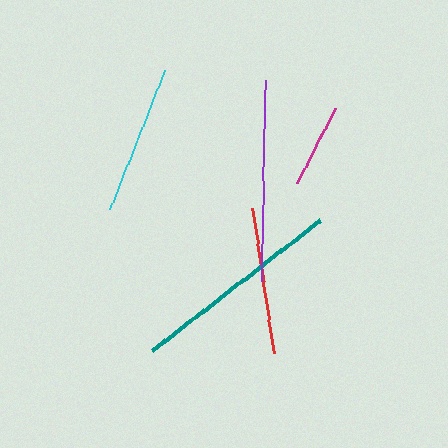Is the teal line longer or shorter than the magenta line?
The teal line is longer than the magenta line.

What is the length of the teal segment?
The teal segment is approximately 213 pixels long.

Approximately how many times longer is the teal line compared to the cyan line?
The teal line is approximately 1.4 times the length of the cyan line.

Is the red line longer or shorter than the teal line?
The teal line is longer than the red line.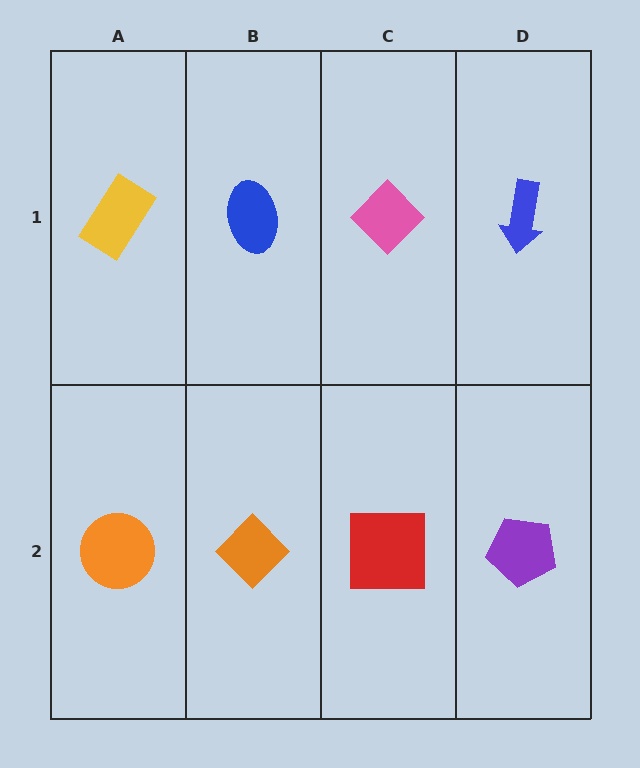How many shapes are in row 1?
4 shapes.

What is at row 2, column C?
A red square.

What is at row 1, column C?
A pink diamond.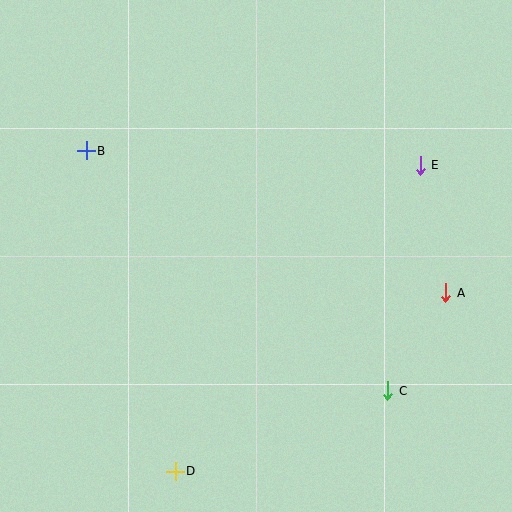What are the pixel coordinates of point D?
Point D is at (175, 471).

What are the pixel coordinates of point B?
Point B is at (86, 151).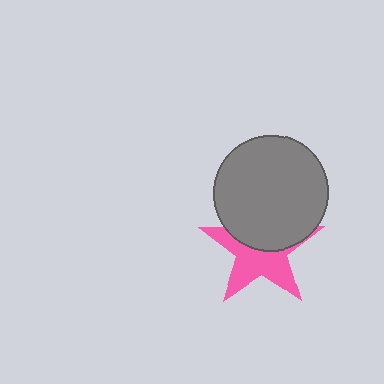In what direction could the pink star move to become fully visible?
The pink star could move down. That would shift it out from behind the gray circle entirely.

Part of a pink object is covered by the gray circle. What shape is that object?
It is a star.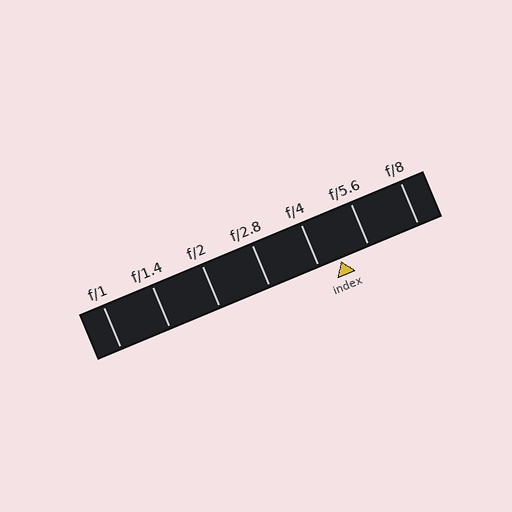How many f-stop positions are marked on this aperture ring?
There are 7 f-stop positions marked.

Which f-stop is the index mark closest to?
The index mark is closest to f/4.